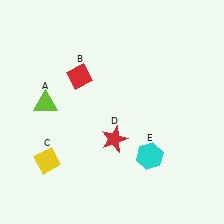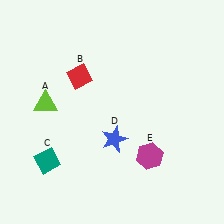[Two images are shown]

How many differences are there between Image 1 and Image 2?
There are 3 differences between the two images.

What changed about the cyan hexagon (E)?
In Image 1, E is cyan. In Image 2, it changed to magenta.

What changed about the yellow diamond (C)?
In Image 1, C is yellow. In Image 2, it changed to teal.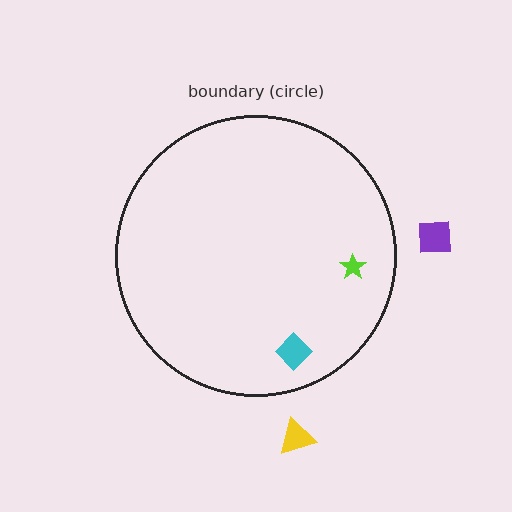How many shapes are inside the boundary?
2 inside, 2 outside.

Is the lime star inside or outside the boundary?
Inside.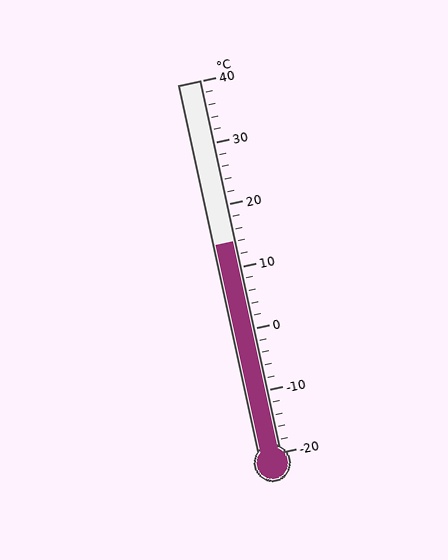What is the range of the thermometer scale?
The thermometer scale ranges from -20°C to 40°C.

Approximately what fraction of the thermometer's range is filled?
The thermometer is filled to approximately 55% of its range.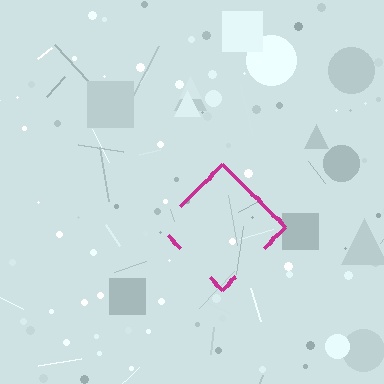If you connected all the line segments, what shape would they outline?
They would outline a diamond.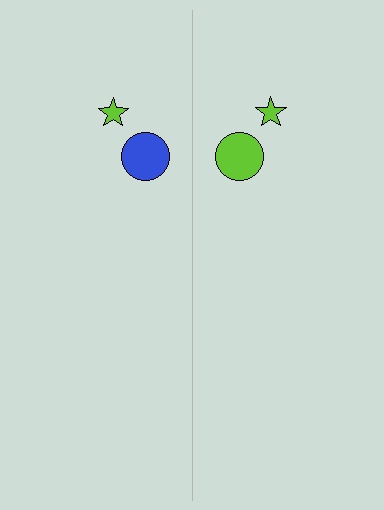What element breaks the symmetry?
The lime circle on the right side breaks the symmetry — its mirror counterpart is blue.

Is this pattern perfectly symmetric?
No, the pattern is not perfectly symmetric. The lime circle on the right side breaks the symmetry — its mirror counterpart is blue.